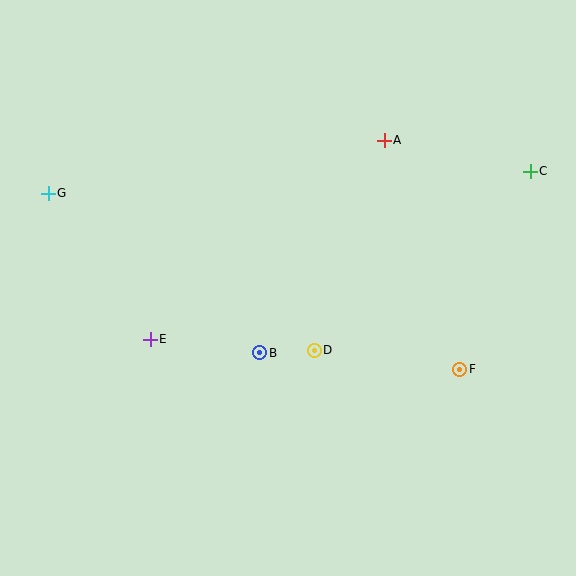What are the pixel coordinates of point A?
Point A is at (384, 140).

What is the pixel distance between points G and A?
The distance between G and A is 340 pixels.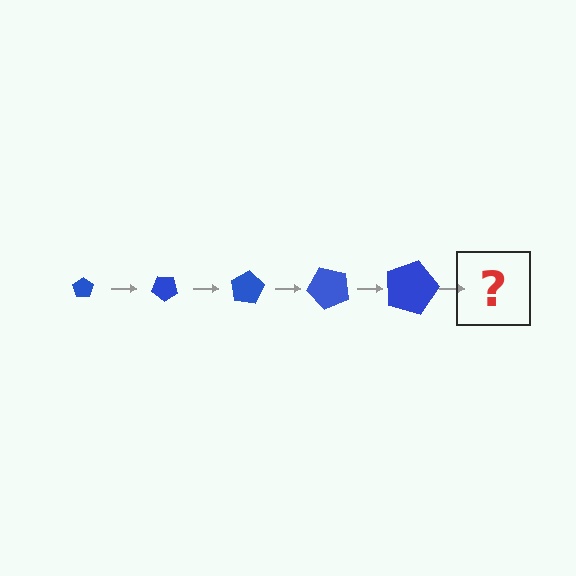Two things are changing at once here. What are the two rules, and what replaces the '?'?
The two rules are that the pentagon grows larger each step and it rotates 40 degrees each step. The '?' should be a pentagon, larger than the previous one and rotated 200 degrees from the start.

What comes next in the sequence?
The next element should be a pentagon, larger than the previous one and rotated 200 degrees from the start.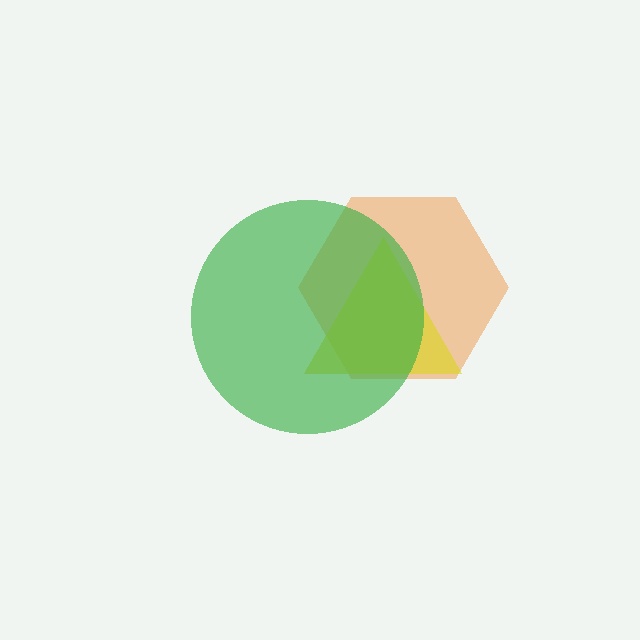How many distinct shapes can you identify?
There are 3 distinct shapes: an orange hexagon, a yellow triangle, a green circle.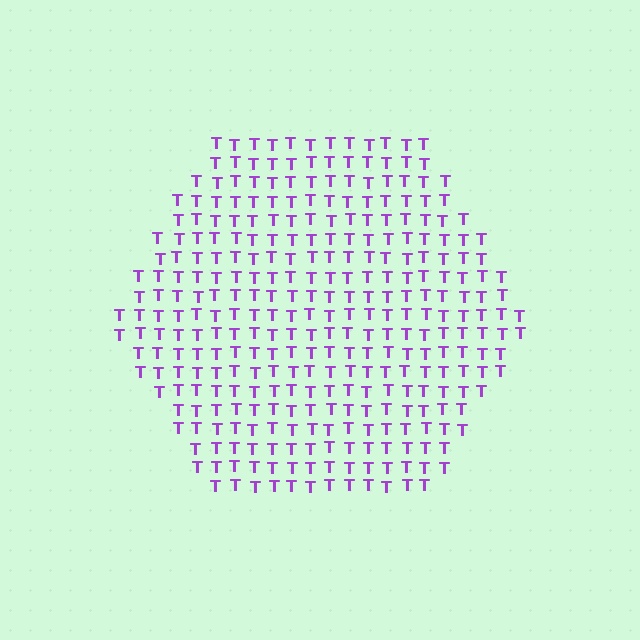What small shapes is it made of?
It is made of small letter T's.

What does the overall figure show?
The overall figure shows a hexagon.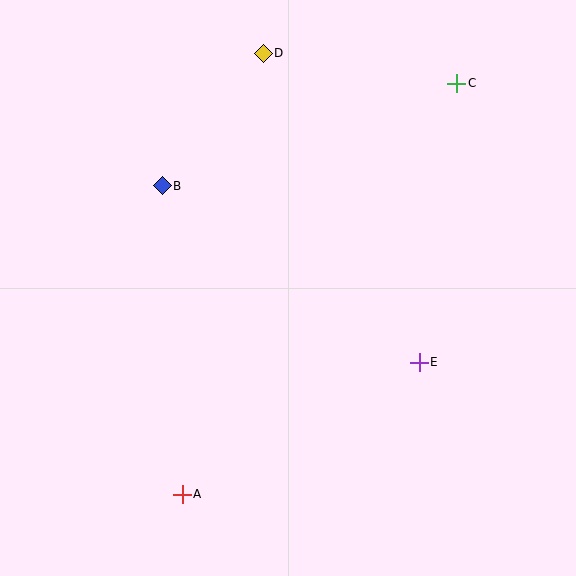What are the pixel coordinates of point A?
Point A is at (182, 494).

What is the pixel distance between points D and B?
The distance between D and B is 167 pixels.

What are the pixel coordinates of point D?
Point D is at (263, 53).